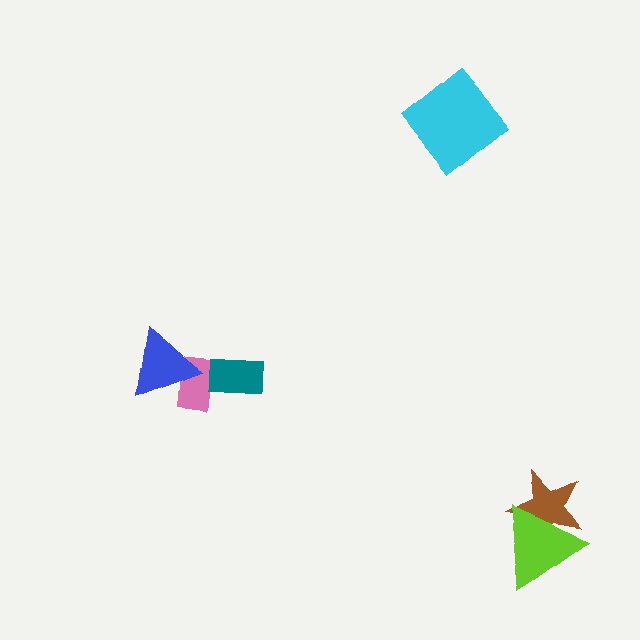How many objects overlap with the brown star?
1 object overlaps with the brown star.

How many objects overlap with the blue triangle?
1 object overlaps with the blue triangle.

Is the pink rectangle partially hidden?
Yes, it is partially covered by another shape.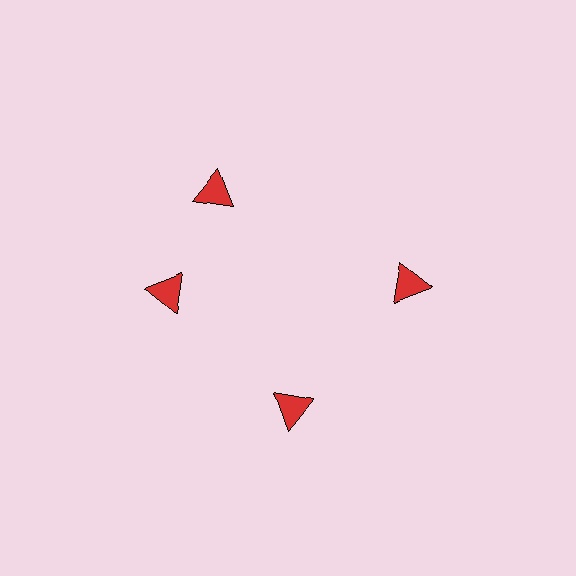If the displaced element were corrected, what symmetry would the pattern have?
It would have 4-fold rotational symmetry — the pattern would map onto itself every 90 degrees.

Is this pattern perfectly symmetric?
No. The 4 red triangles are arranged in a ring, but one element near the 12 o'clock position is rotated out of alignment along the ring, breaking the 4-fold rotational symmetry.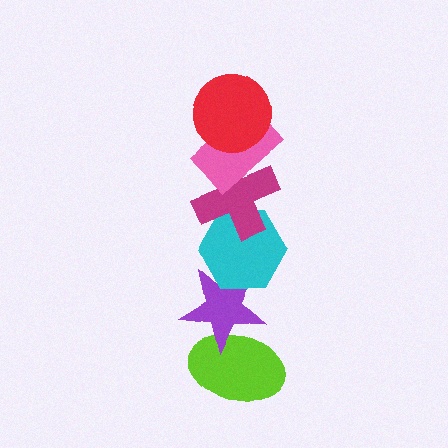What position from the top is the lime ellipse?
The lime ellipse is 6th from the top.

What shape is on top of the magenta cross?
The pink rectangle is on top of the magenta cross.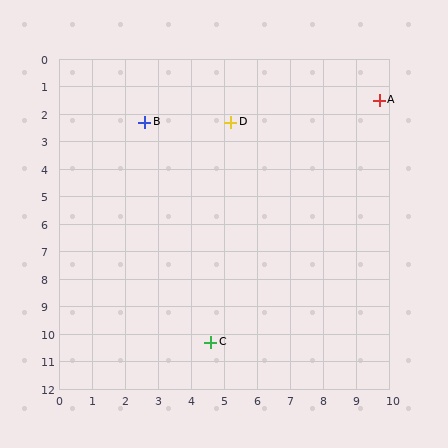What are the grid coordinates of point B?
Point B is at approximately (2.6, 2.3).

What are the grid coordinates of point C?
Point C is at approximately (4.6, 10.3).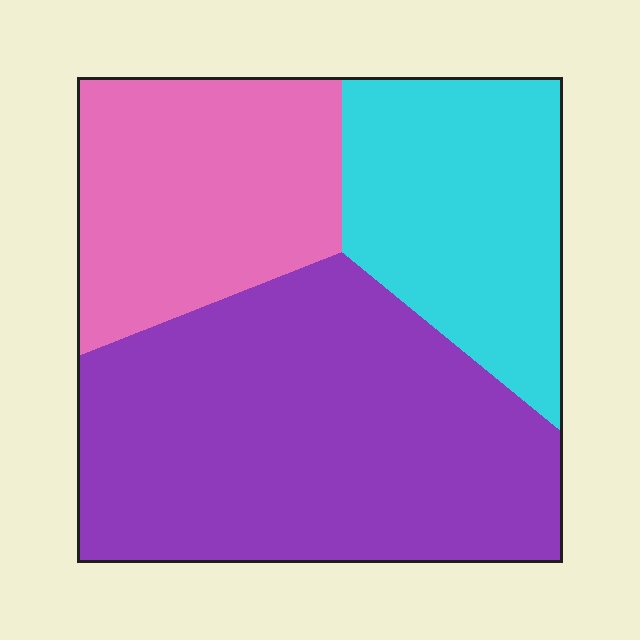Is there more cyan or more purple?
Purple.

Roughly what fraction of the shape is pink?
Pink takes up about one quarter (1/4) of the shape.